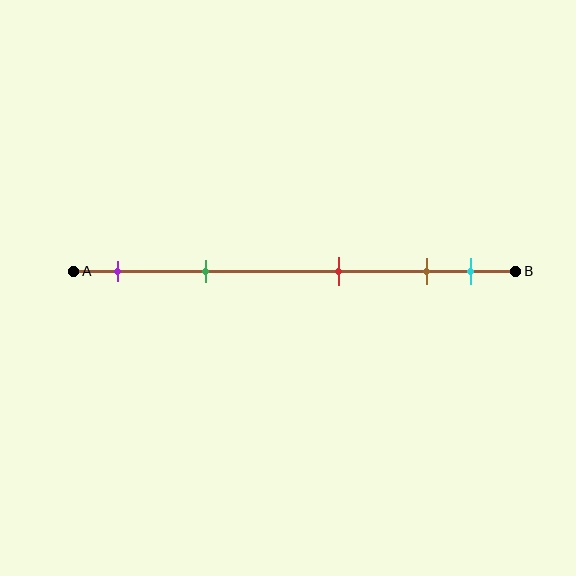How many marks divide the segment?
There are 5 marks dividing the segment.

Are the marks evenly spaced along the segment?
No, the marks are not evenly spaced.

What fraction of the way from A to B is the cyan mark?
The cyan mark is approximately 90% (0.9) of the way from A to B.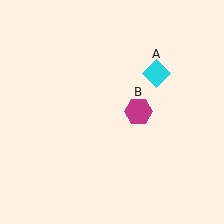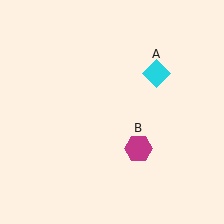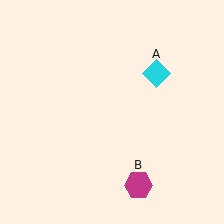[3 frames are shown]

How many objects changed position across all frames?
1 object changed position: magenta hexagon (object B).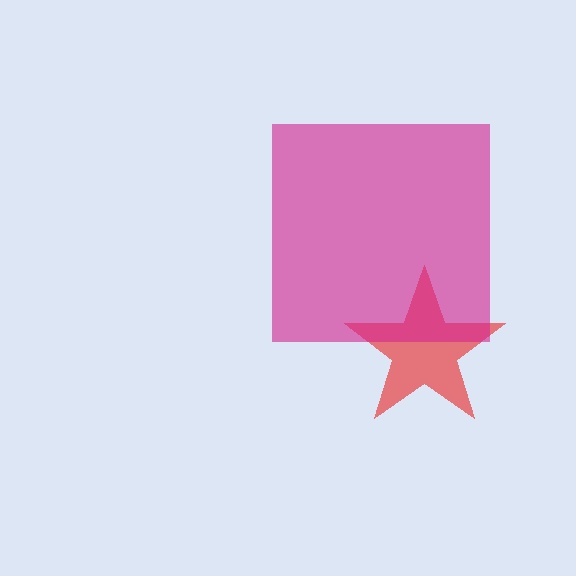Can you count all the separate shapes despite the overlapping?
Yes, there are 2 separate shapes.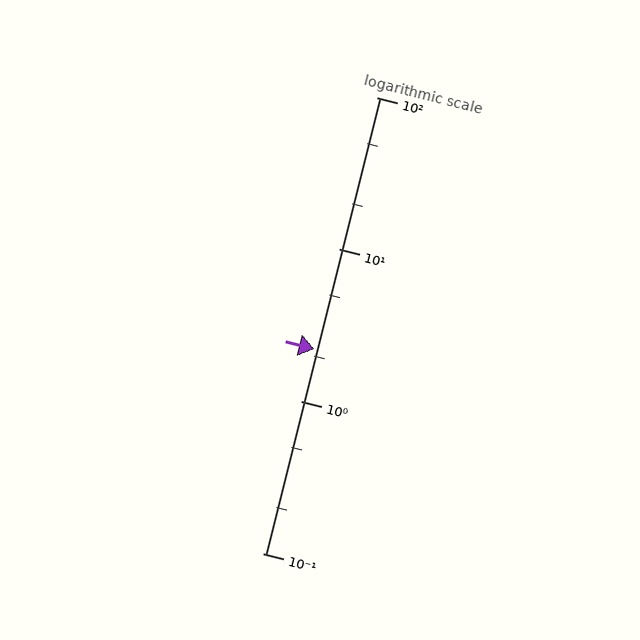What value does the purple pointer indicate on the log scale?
The pointer indicates approximately 2.2.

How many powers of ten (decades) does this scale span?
The scale spans 3 decades, from 0.1 to 100.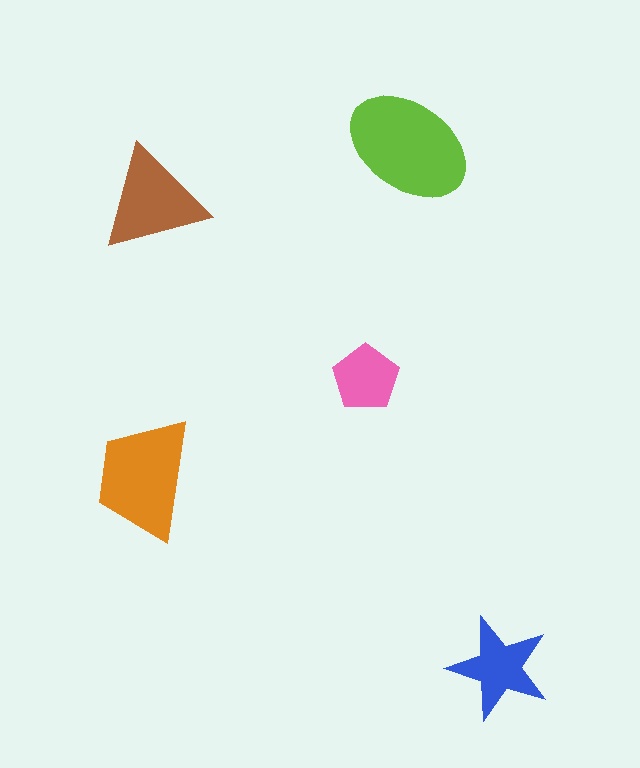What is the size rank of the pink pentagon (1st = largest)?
5th.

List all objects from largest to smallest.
The lime ellipse, the orange trapezoid, the brown triangle, the blue star, the pink pentagon.